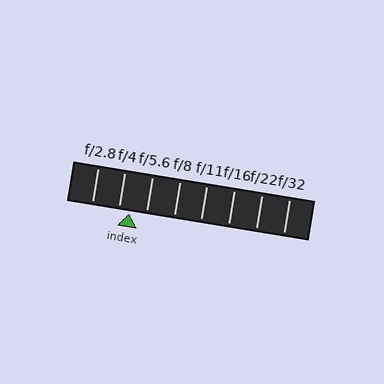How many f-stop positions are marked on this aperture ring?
There are 8 f-stop positions marked.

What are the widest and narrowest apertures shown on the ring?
The widest aperture shown is f/2.8 and the narrowest is f/32.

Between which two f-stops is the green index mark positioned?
The index mark is between f/4 and f/5.6.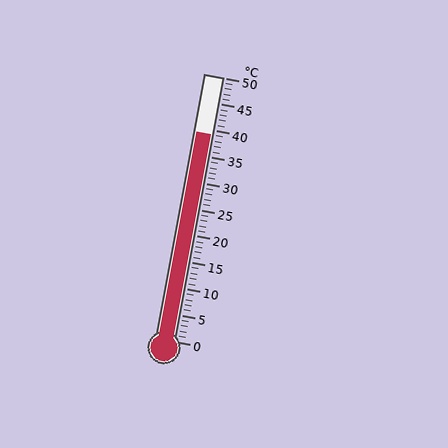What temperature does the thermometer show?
The thermometer shows approximately 39°C.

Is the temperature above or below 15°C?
The temperature is above 15°C.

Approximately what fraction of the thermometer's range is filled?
The thermometer is filled to approximately 80% of its range.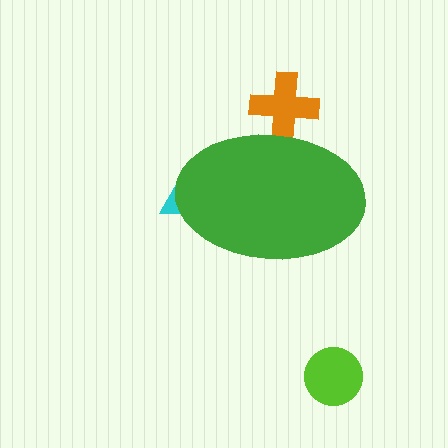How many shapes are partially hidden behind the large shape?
2 shapes are partially hidden.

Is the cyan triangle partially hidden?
Yes, the cyan triangle is partially hidden behind the green ellipse.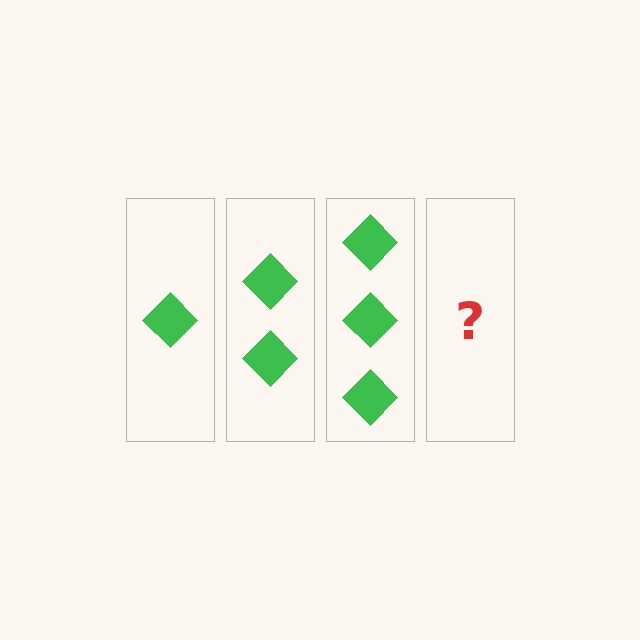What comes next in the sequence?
The next element should be 4 diamonds.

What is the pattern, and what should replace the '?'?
The pattern is that each step adds one more diamond. The '?' should be 4 diamonds.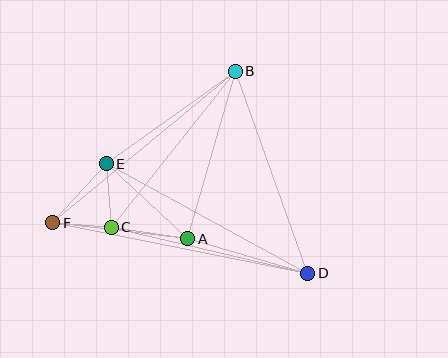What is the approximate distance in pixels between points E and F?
The distance between E and F is approximately 80 pixels.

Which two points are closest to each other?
Points C and F are closest to each other.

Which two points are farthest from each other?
Points D and F are farthest from each other.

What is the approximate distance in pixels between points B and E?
The distance between B and E is approximately 158 pixels.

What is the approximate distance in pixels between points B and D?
The distance between B and D is approximately 215 pixels.